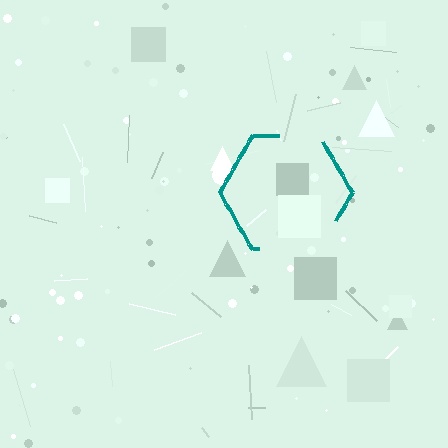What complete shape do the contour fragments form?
The contour fragments form a hexagon.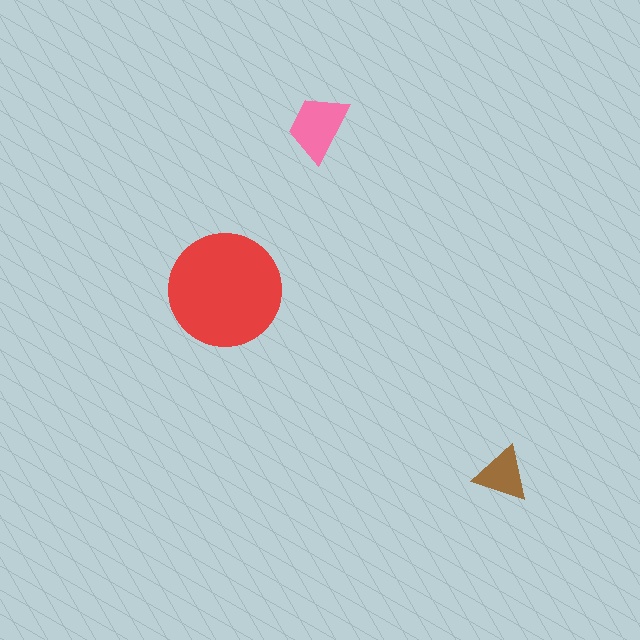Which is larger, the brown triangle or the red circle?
The red circle.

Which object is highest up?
The pink trapezoid is topmost.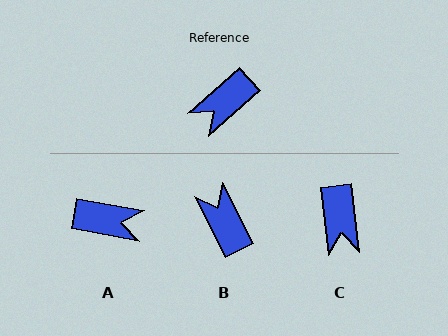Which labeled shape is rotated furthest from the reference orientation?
A, about 128 degrees away.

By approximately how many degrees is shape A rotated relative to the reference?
Approximately 128 degrees counter-clockwise.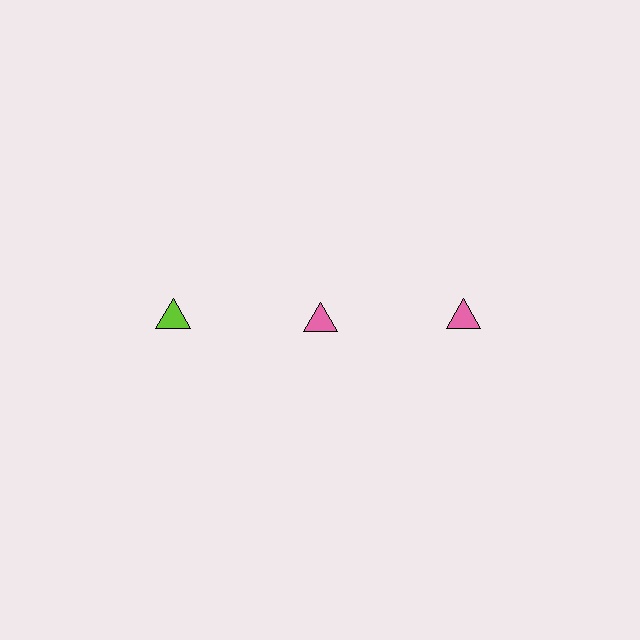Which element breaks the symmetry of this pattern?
The lime triangle in the top row, leftmost column breaks the symmetry. All other shapes are pink triangles.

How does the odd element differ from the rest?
It has a different color: lime instead of pink.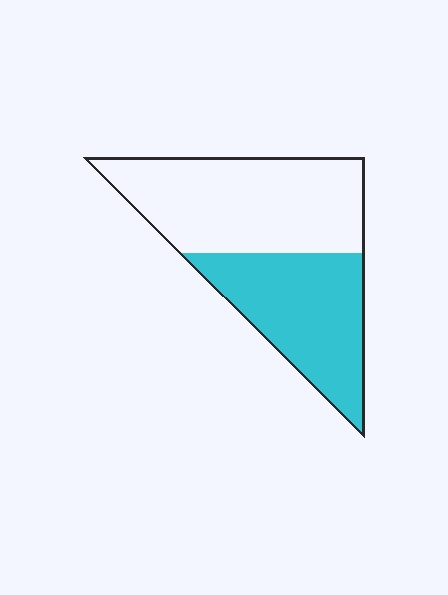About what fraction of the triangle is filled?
About two fifths (2/5).